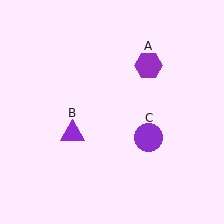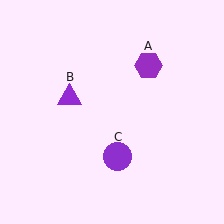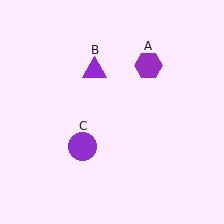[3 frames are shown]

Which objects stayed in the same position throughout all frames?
Purple hexagon (object A) remained stationary.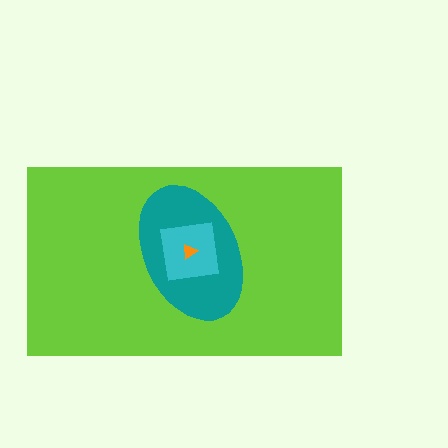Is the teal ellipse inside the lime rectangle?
Yes.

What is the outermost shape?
The lime rectangle.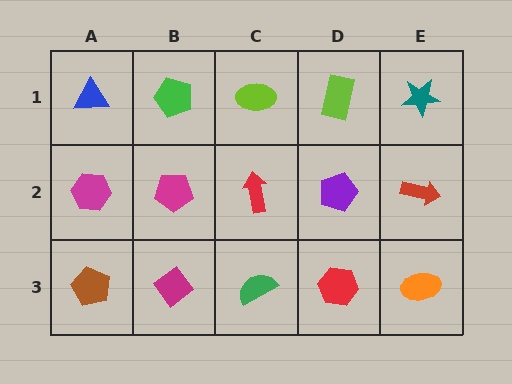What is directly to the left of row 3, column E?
A red hexagon.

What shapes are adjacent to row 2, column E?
A teal star (row 1, column E), an orange ellipse (row 3, column E), a purple pentagon (row 2, column D).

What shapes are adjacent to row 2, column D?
A lime rectangle (row 1, column D), a red hexagon (row 3, column D), a red arrow (row 2, column C), a red arrow (row 2, column E).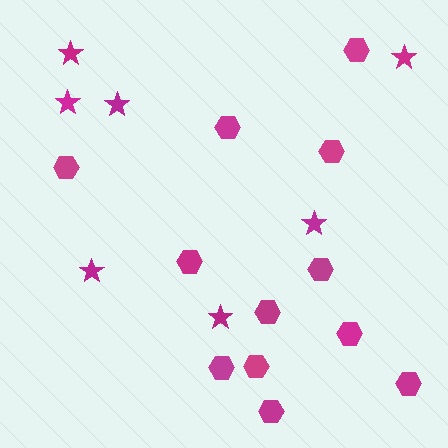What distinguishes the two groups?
There are 2 groups: one group of hexagons (12) and one group of stars (7).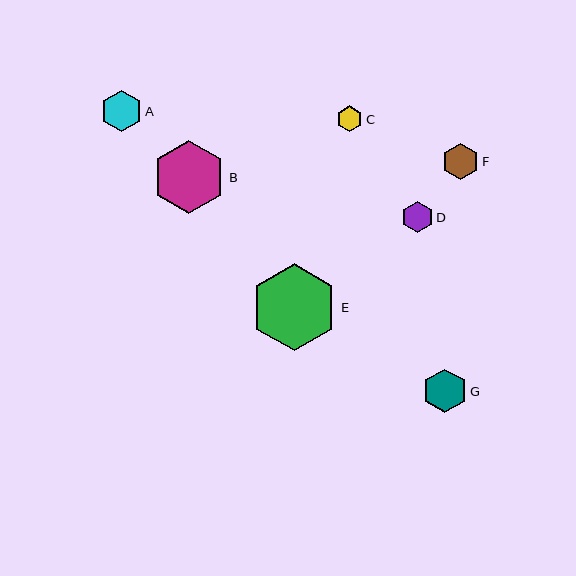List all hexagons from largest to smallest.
From largest to smallest: E, B, G, A, F, D, C.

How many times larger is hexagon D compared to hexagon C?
Hexagon D is approximately 1.2 times the size of hexagon C.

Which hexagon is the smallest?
Hexagon C is the smallest with a size of approximately 26 pixels.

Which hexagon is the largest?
Hexagon E is the largest with a size of approximately 87 pixels.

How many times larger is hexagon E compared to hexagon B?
Hexagon E is approximately 1.2 times the size of hexagon B.